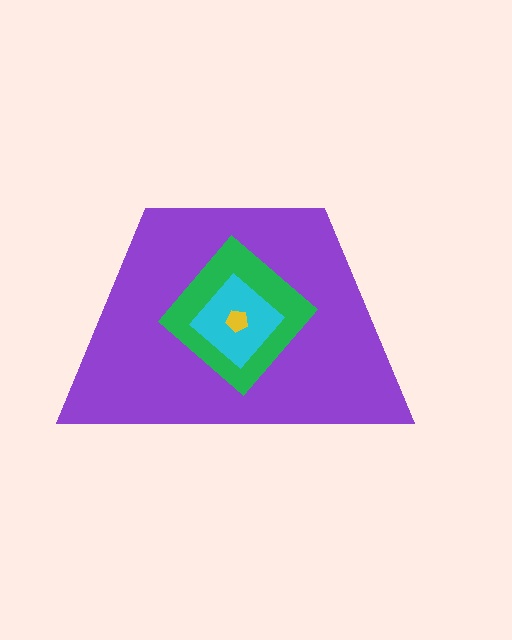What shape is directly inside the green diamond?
The cyan diamond.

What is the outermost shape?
The purple trapezoid.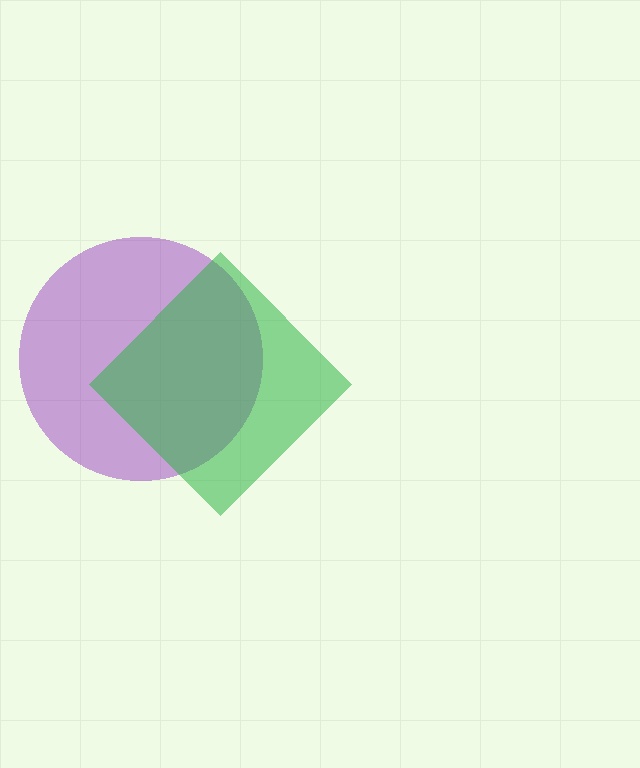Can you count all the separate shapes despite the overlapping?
Yes, there are 2 separate shapes.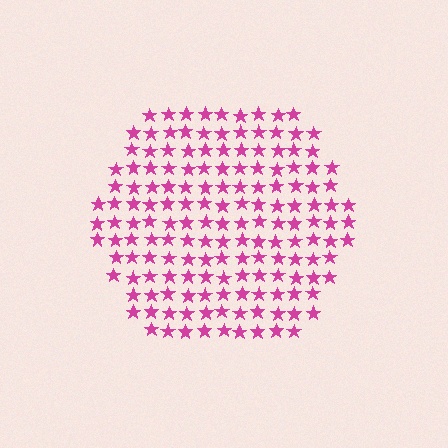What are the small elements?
The small elements are stars.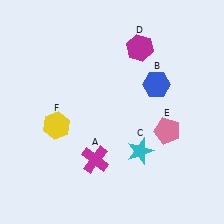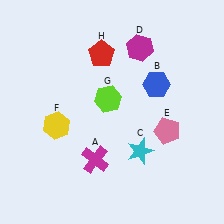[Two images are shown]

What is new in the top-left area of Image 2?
A red pentagon (H) was added in the top-left area of Image 2.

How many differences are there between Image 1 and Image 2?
There are 2 differences between the two images.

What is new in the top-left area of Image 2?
A lime hexagon (G) was added in the top-left area of Image 2.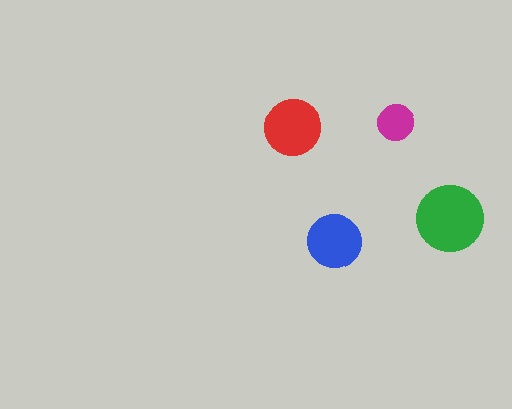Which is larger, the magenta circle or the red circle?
The red one.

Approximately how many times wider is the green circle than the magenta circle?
About 2 times wider.